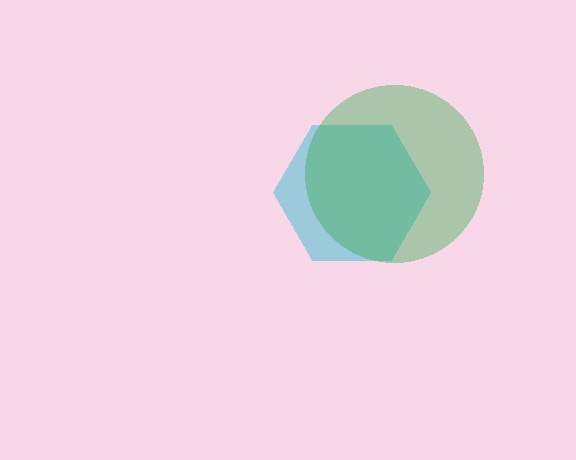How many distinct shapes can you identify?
There are 2 distinct shapes: a cyan hexagon, a green circle.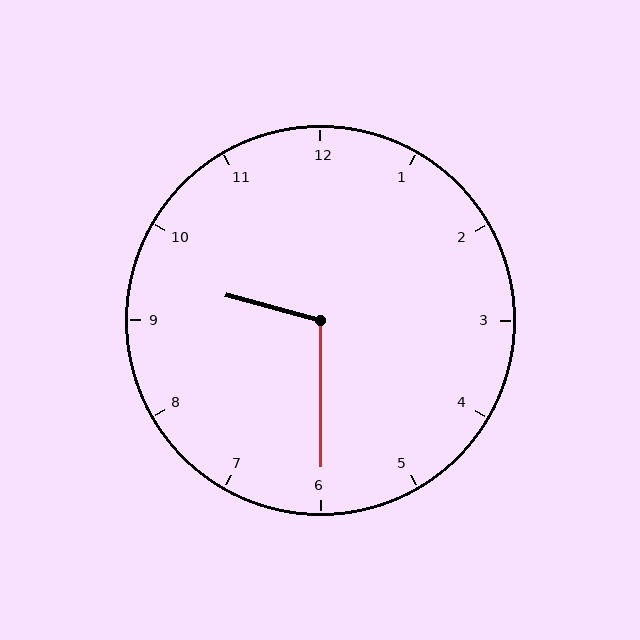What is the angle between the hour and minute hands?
Approximately 105 degrees.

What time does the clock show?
9:30.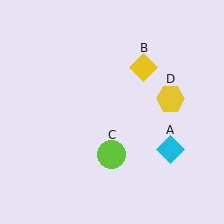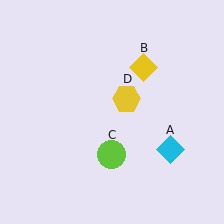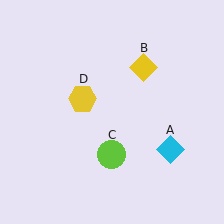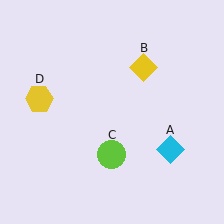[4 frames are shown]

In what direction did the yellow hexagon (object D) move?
The yellow hexagon (object D) moved left.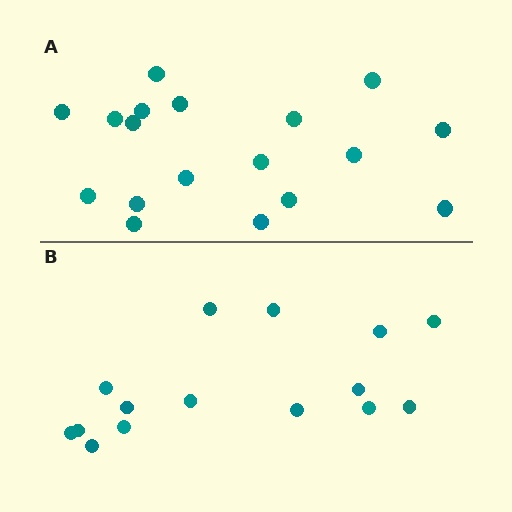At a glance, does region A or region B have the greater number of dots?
Region A (the top region) has more dots.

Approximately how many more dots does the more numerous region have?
Region A has just a few more — roughly 2 or 3 more dots than region B.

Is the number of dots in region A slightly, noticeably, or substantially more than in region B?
Region A has only slightly more — the two regions are fairly close. The ratio is roughly 1.2 to 1.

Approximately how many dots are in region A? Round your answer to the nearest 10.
About 20 dots. (The exact count is 18, which rounds to 20.)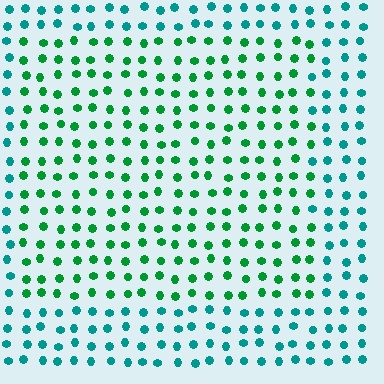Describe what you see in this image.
The image is filled with small teal elements in a uniform arrangement. A rectangle-shaped region is visible where the elements are tinted to a slightly different hue, forming a subtle color boundary.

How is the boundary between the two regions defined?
The boundary is defined purely by a slight shift in hue (about 38 degrees). Spacing, size, and orientation are identical on both sides.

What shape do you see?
I see a rectangle.